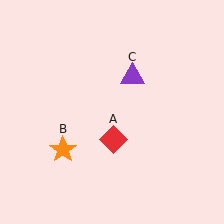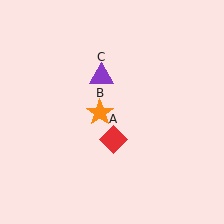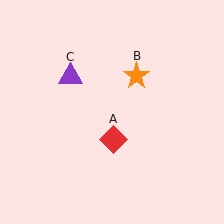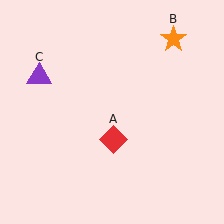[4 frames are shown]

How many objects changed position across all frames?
2 objects changed position: orange star (object B), purple triangle (object C).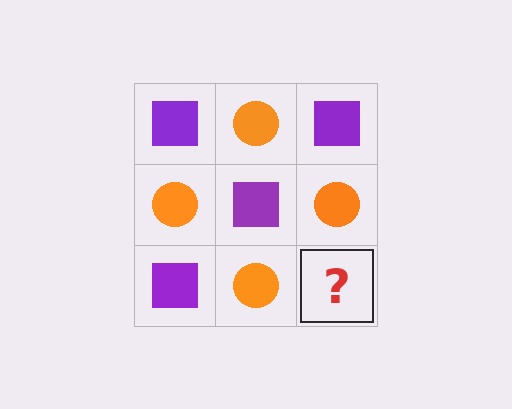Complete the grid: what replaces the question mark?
The question mark should be replaced with a purple square.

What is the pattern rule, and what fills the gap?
The rule is that it alternates purple square and orange circle in a checkerboard pattern. The gap should be filled with a purple square.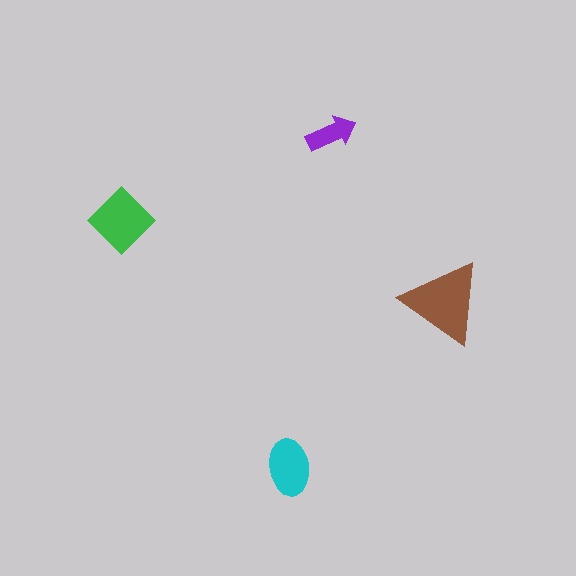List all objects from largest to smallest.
The brown triangle, the green diamond, the cyan ellipse, the purple arrow.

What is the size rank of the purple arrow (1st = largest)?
4th.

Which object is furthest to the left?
The green diamond is leftmost.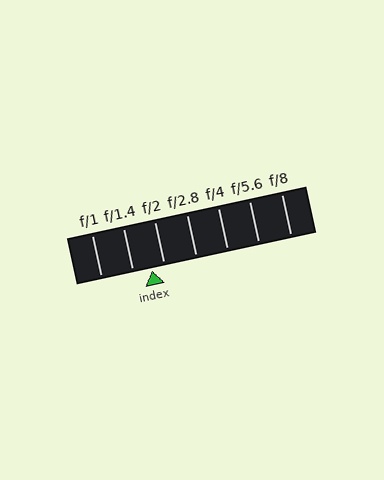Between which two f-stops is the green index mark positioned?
The index mark is between f/1.4 and f/2.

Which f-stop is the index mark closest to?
The index mark is closest to f/2.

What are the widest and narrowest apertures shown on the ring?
The widest aperture shown is f/1 and the narrowest is f/8.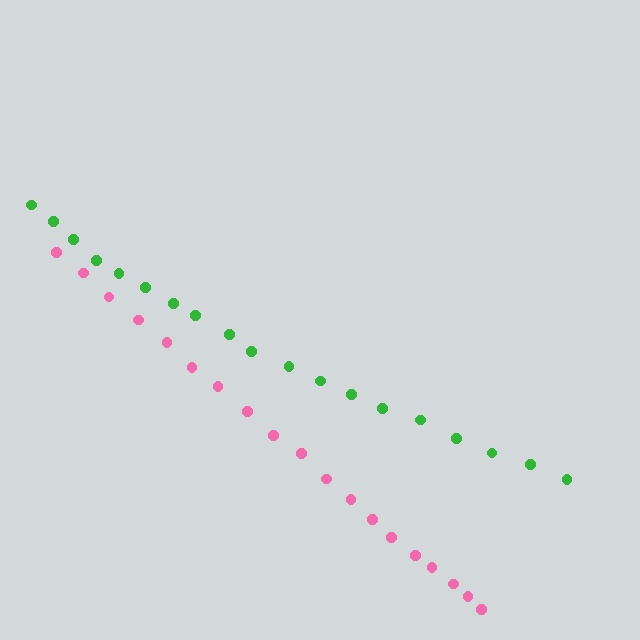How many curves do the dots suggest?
There are 2 distinct paths.